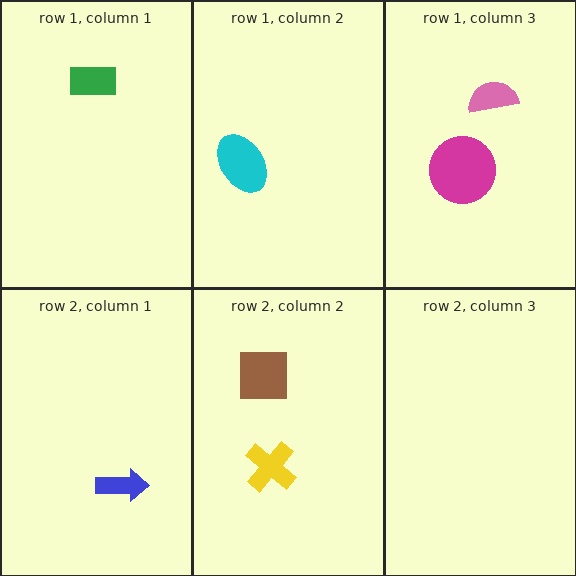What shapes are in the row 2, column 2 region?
The brown square, the yellow cross.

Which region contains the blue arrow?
The row 2, column 1 region.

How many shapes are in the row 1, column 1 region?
1.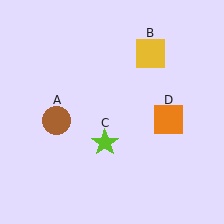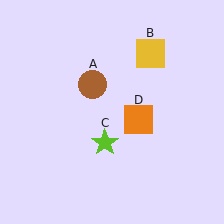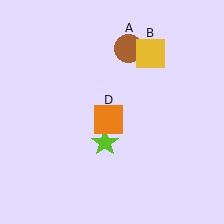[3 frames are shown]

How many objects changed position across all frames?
2 objects changed position: brown circle (object A), orange square (object D).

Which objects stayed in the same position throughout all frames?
Yellow square (object B) and lime star (object C) remained stationary.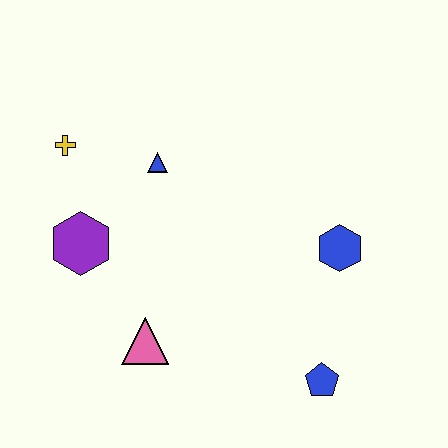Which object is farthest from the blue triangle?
The blue pentagon is farthest from the blue triangle.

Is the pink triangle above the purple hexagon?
No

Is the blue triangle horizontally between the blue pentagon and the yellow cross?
Yes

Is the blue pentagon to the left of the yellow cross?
No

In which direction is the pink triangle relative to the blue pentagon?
The pink triangle is to the left of the blue pentagon.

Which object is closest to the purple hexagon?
The yellow cross is closest to the purple hexagon.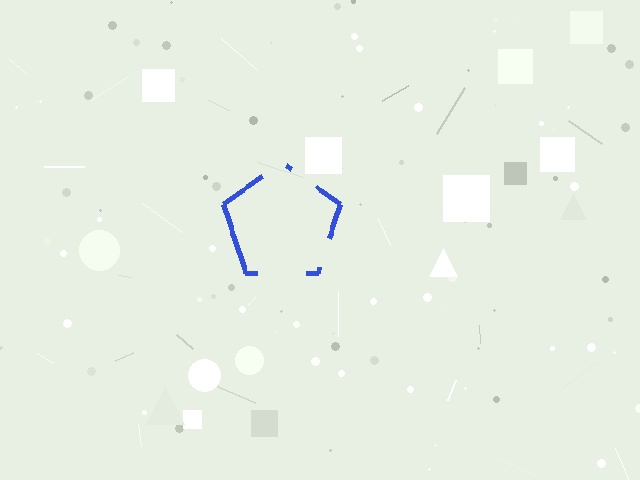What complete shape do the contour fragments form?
The contour fragments form a pentagon.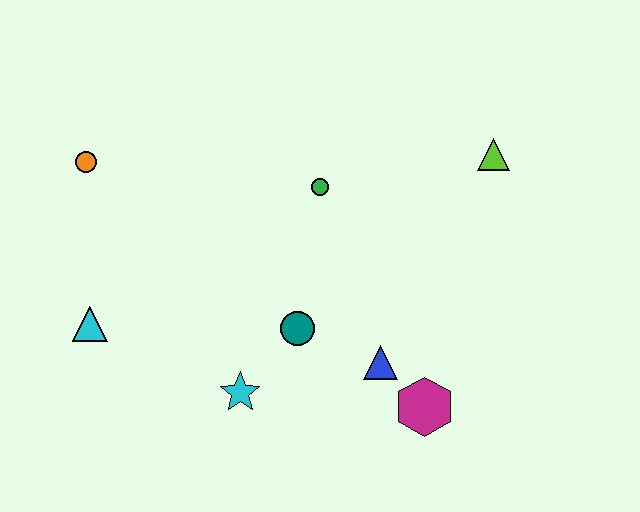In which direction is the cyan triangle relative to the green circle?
The cyan triangle is to the left of the green circle.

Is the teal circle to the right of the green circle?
No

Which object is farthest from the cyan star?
The lime triangle is farthest from the cyan star.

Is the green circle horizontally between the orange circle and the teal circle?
No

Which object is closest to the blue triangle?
The magenta hexagon is closest to the blue triangle.